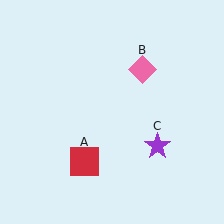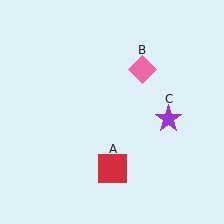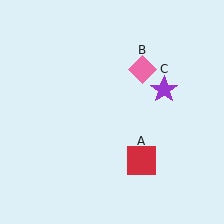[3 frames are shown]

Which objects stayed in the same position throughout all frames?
Pink diamond (object B) remained stationary.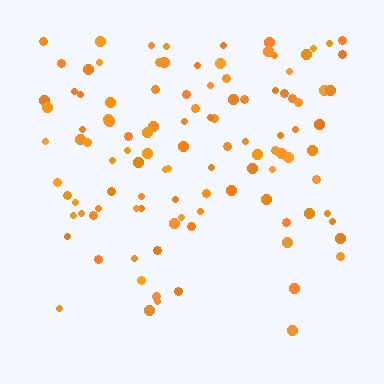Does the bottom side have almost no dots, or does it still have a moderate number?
Still a moderate number, just noticeably fewer than the top.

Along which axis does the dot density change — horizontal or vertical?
Vertical.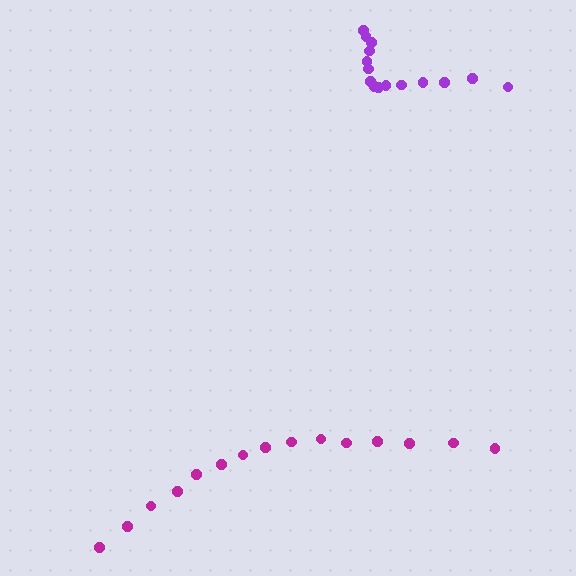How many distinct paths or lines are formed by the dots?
There are 2 distinct paths.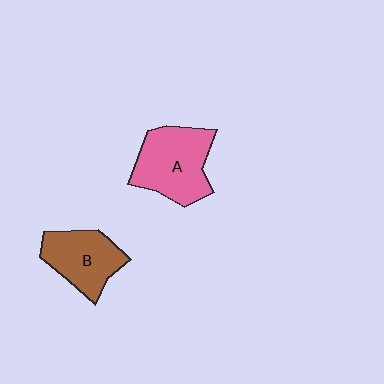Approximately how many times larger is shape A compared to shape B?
Approximately 1.3 times.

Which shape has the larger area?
Shape A (pink).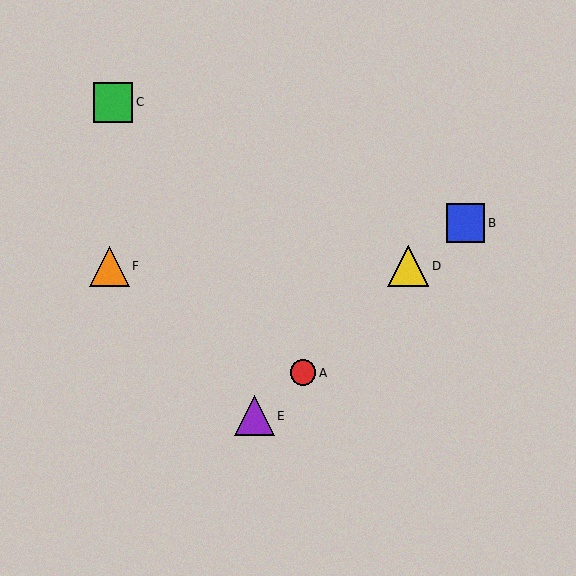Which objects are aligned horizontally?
Objects D, F are aligned horizontally.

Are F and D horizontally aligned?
Yes, both are at y≈266.